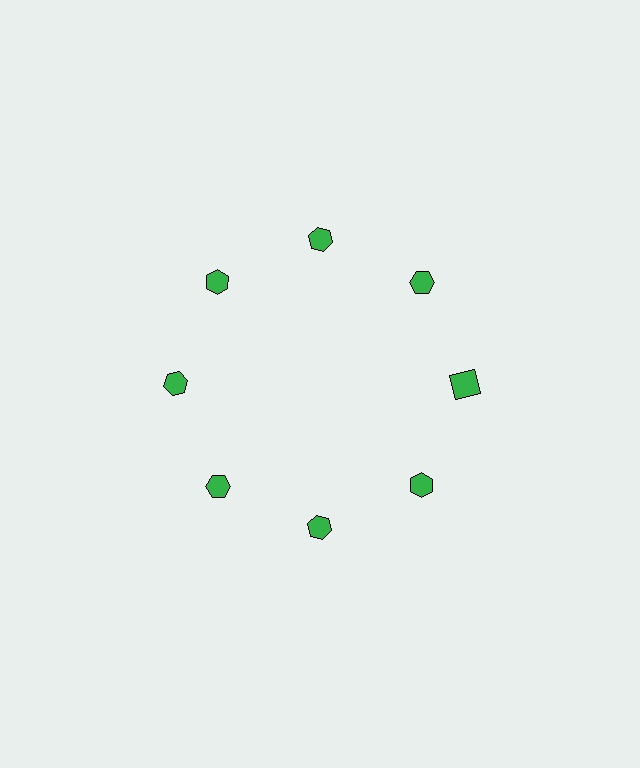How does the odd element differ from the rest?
It has a different shape: square instead of hexagon.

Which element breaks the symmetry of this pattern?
The green square at roughly the 3 o'clock position breaks the symmetry. All other shapes are green hexagons.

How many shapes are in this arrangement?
There are 8 shapes arranged in a ring pattern.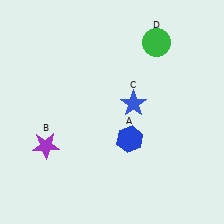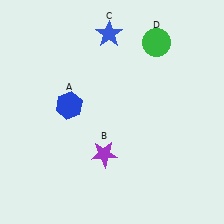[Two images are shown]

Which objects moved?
The objects that moved are: the blue hexagon (A), the purple star (B), the blue star (C).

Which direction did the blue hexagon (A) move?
The blue hexagon (A) moved left.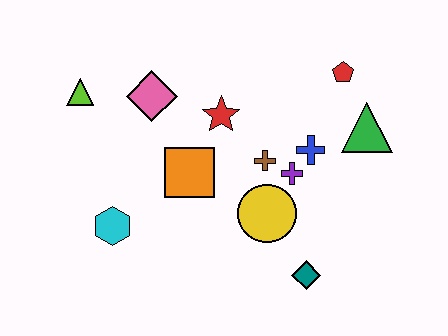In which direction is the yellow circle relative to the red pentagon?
The yellow circle is below the red pentagon.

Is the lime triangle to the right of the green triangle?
No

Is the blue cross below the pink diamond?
Yes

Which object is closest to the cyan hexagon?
The orange square is closest to the cyan hexagon.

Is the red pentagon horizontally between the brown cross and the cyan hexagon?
No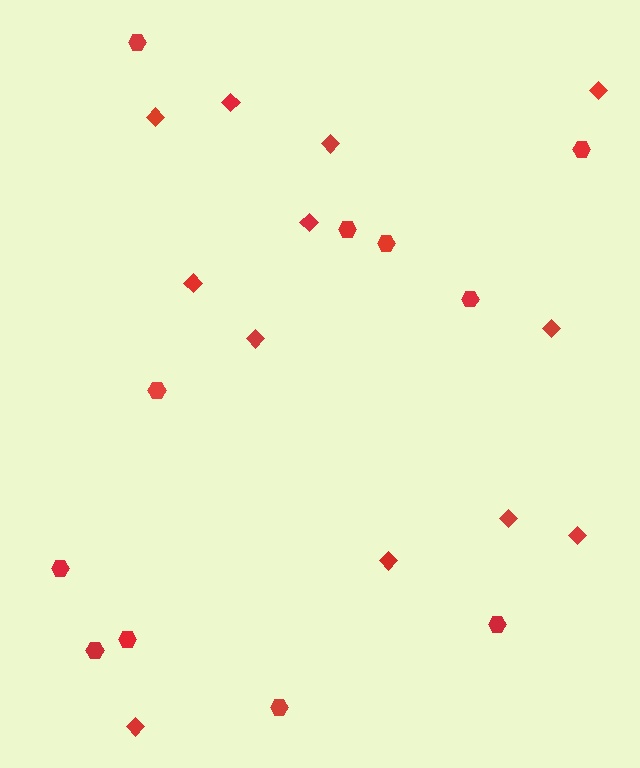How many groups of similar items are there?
There are 2 groups: one group of diamonds (12) and one group of hexagons (11).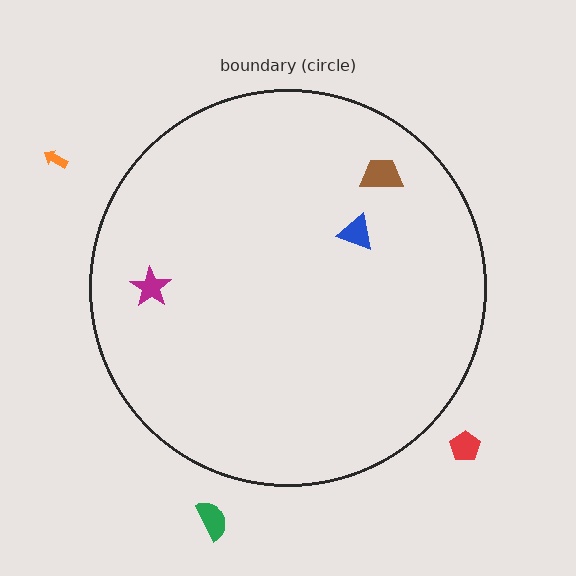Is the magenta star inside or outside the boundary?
Inside.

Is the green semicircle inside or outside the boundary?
Outside.